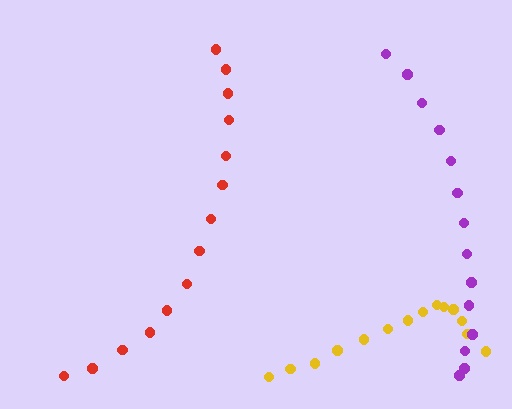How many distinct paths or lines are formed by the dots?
There are 3 distinct paths.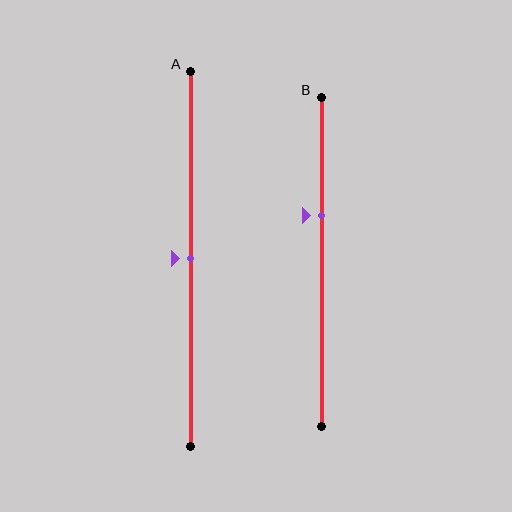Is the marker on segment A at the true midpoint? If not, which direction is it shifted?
Yes, the marker on segment A is at the true midpoint.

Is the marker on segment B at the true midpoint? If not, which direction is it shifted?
No, the marker on segment B is shifted upward by about 14% of the segment length.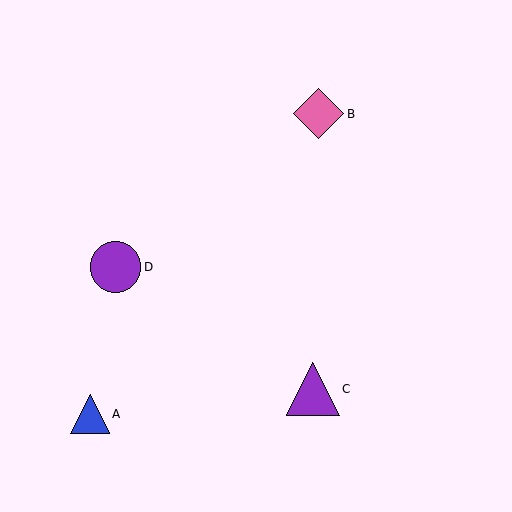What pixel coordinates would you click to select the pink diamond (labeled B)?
Click at (318, 114) to select the pink diamond B.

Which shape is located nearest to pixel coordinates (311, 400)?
The purple triangle (labeled C) at (313, 389) is nearest to that location.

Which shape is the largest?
The purple triangle (labeled C) is the largest.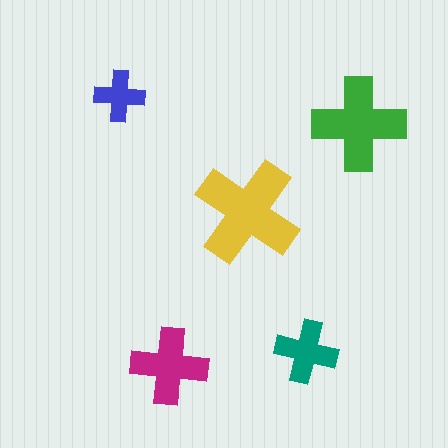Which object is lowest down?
The magenta cross is bottommost.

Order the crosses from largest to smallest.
the yellow one, the green one, the magenta one, the teal one, the blue one.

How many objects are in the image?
There are 5 objects in the image.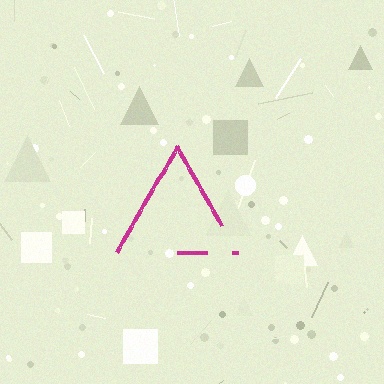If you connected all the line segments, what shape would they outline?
They would outline a triangle.